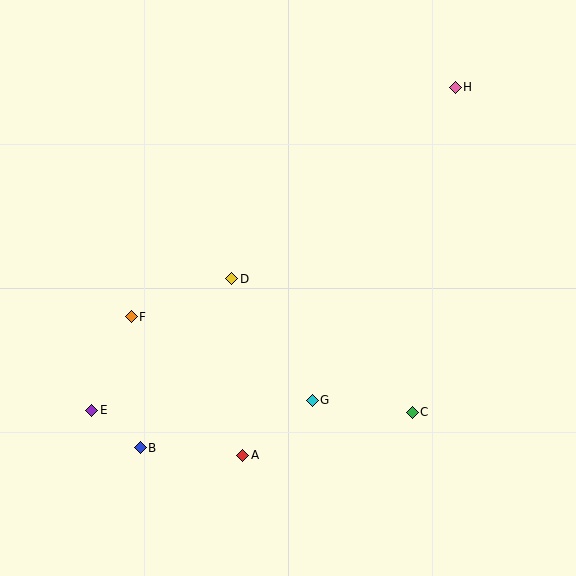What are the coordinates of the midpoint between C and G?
The midpoint between C and G is at (362, 406).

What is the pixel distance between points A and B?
The distance between A and B is 103 pixels.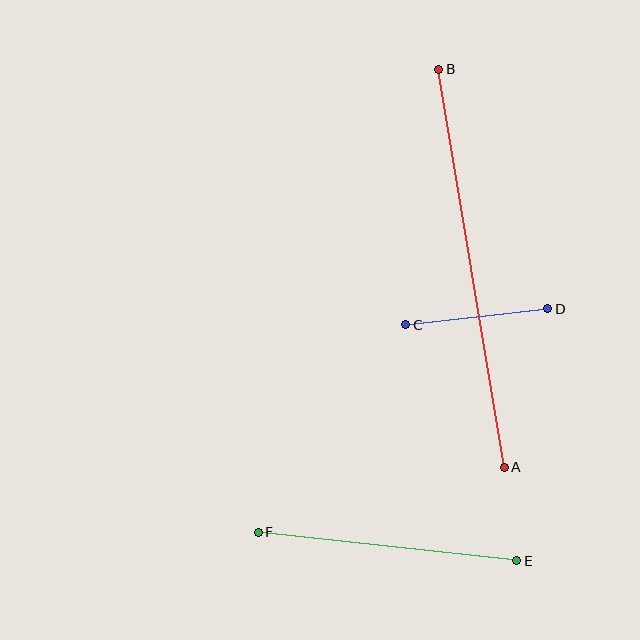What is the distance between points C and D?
The distance is approximately 143 pixels.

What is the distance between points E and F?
The distance is approximately 260 pixels.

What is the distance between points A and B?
The distance is approximately 403 pixels.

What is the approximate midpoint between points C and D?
The midpoint is at approximately (477, 317) pixels.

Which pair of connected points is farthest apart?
Points A and B are farthest apart.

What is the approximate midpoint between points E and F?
The midpoint is at approximately (387, 547) pixels.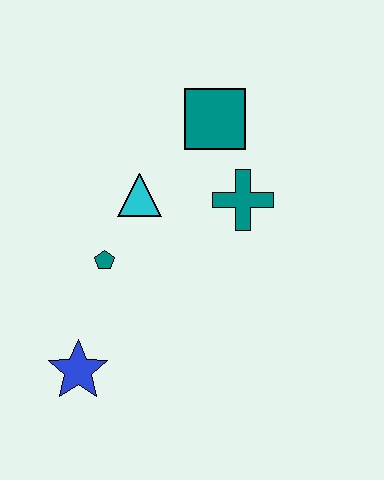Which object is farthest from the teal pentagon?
The teal square is farthest from the teal pentagon.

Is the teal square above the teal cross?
Yes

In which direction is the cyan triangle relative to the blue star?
The cyan triangle is above the blue star.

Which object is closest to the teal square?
The teal cross is closest to the teal square.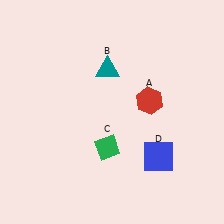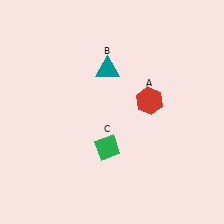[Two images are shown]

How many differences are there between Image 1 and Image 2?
There is 1 difference between the two images.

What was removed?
The blue square (D) was removed in Image 2.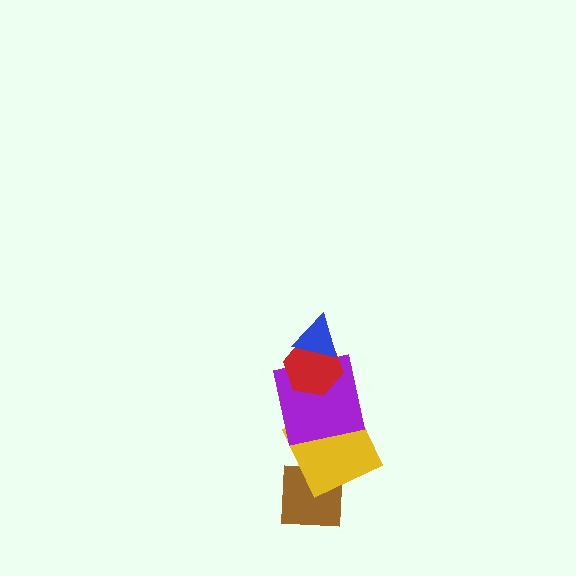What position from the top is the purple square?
The purple square is 3rd from the top.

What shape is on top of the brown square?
The yellow square is on top of the brown square.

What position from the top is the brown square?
The brown square is 5th from the top.